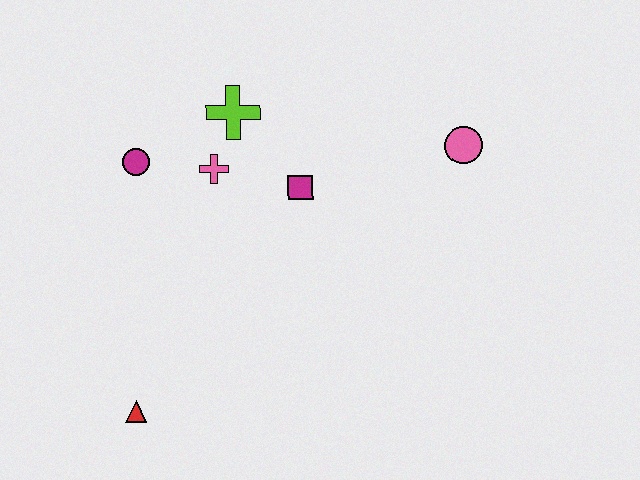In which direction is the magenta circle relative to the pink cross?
The magenta circle is to the left of the pink cross.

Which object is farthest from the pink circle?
The red triangle is farthest from the pink circle.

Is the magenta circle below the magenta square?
No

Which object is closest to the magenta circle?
The pink cross is closest to the magenta circle.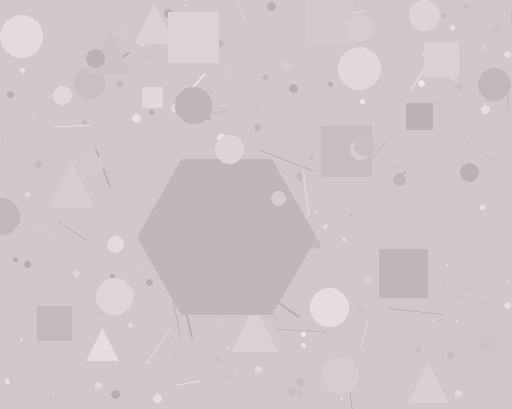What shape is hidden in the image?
A hexagon is hidden in the image.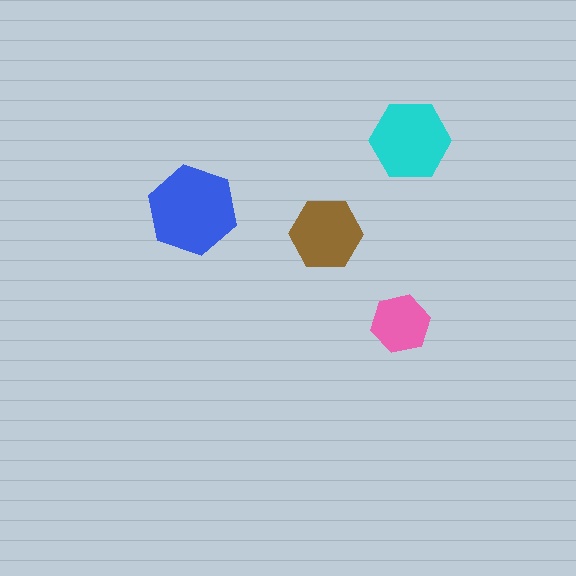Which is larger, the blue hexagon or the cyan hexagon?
The blue one.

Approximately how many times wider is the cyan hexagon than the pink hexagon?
About 1.5 times wider.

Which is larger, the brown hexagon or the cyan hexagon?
The cyan one.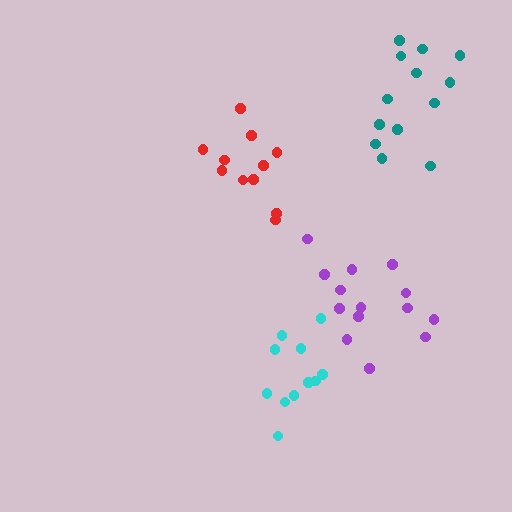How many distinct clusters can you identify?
There are 4 distinct clusters.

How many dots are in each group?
Group 1: 13 dots, Group 2: 11 dots, Group 3: 14 dots, Group 4: 11 dots (49 total).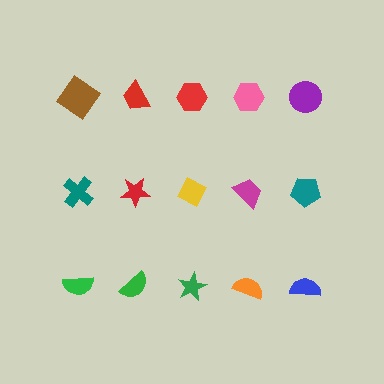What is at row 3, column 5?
A blue semicircle.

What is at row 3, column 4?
An orange semicircle.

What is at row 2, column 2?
A red star.